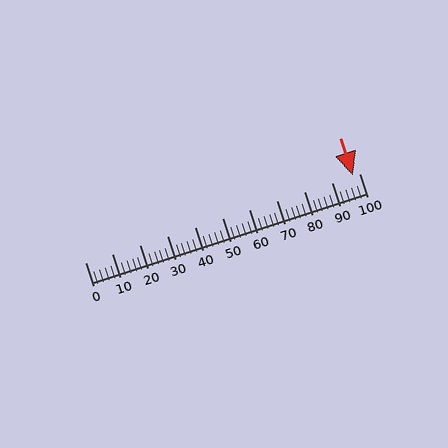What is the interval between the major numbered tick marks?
The major tick marks are spaced 10 units apart.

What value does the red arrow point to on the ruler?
The red arrow points to approximately 98.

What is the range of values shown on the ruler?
The ruler shows values from 0 to 100.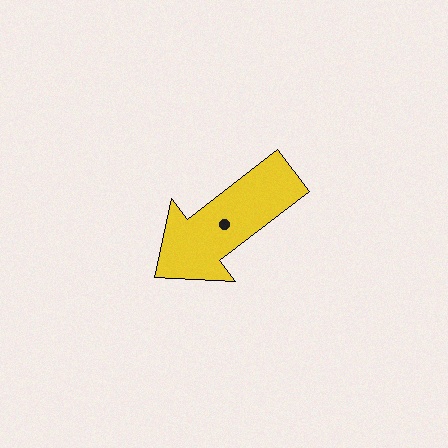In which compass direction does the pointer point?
Southwest.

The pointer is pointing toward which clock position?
Roughly 8 o'clock.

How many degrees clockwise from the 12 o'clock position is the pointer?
Approximately 232 degrees.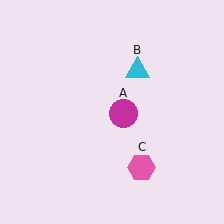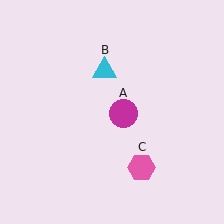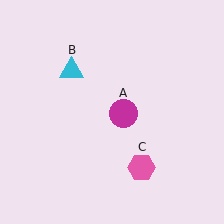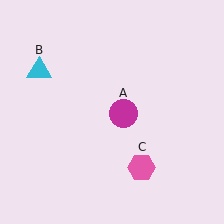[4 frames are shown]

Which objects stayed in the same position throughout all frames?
Magenta circle (object A) and pink hexagon (object C) remained stationary.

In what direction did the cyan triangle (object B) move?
The cyan triangle (object B) moved left.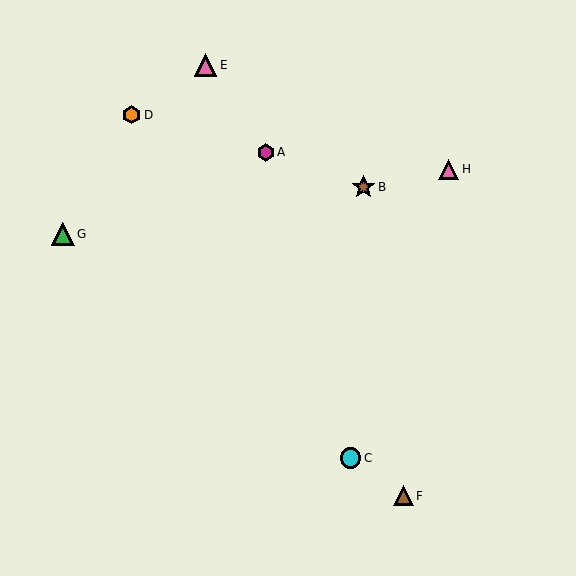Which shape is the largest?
The brown star (labeled B) is the largest.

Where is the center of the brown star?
The center of the brown star is at (363, 187).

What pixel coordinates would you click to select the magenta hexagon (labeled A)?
Click at (266, 152) to select the magenta hexagon A.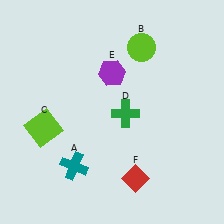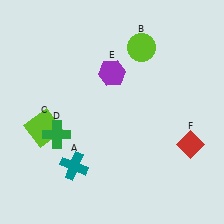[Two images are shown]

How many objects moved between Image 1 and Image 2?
2 objects moved between the two images.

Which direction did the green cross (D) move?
The green cross (D) moved left.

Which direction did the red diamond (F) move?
The red diamond (F) moved right.